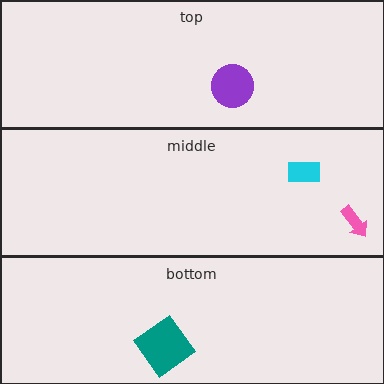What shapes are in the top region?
The purple circle.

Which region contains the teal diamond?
The bottom region.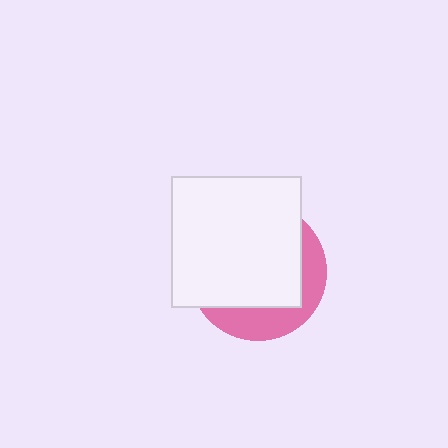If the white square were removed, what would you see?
You would see the complete pink circle.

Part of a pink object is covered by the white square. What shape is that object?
It is a circle.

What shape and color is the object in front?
The object in front is a white square.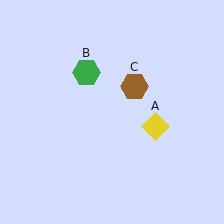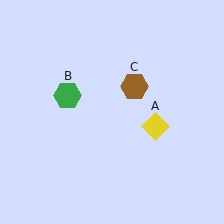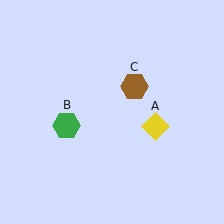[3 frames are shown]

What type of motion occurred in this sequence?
The green hexagon (object B) rotated counterclockwise around the center of the scene.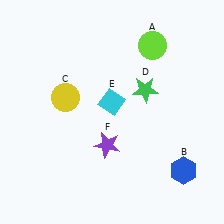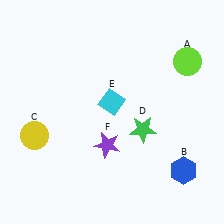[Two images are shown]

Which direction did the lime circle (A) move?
The lime circle (A) moved right.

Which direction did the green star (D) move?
The green star (D) moved down.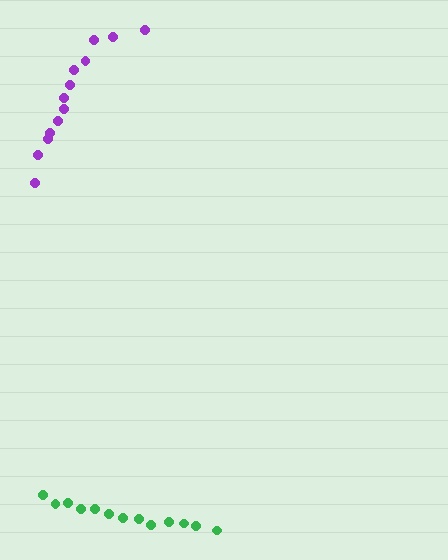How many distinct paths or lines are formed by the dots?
There are 2 distinct paths.